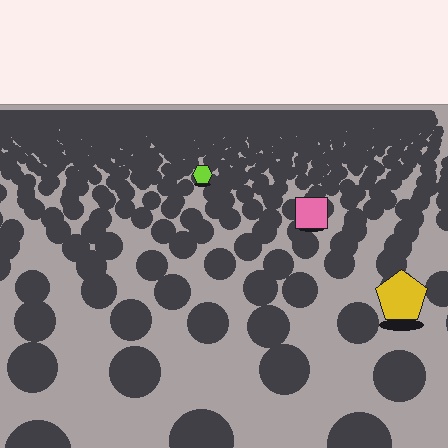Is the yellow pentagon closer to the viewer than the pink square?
Yes. The yellow pentagon is closer — you can tell from the texture gradient: the ground texture is coarser near it.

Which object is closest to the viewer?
The yellow pentagon is closest. The texture marks near it are larger and more spread out.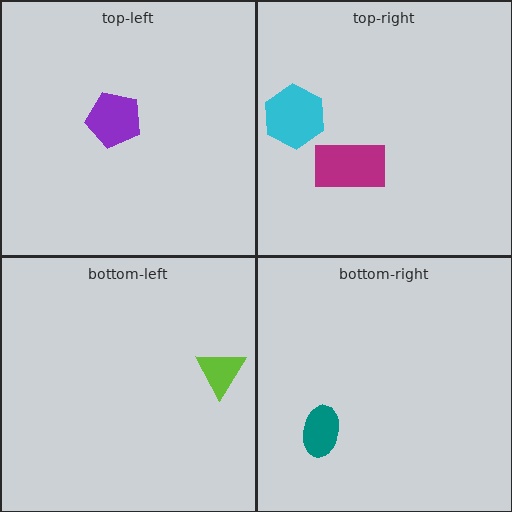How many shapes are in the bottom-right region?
1.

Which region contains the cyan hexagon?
The top-right region.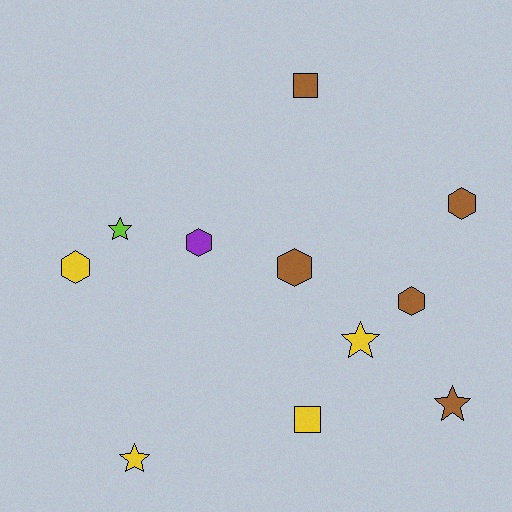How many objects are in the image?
There are 11 objects.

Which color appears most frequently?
Brown, with 5 objects.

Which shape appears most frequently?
Hexagon, with 5 objects.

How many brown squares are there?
There is 1 brown square.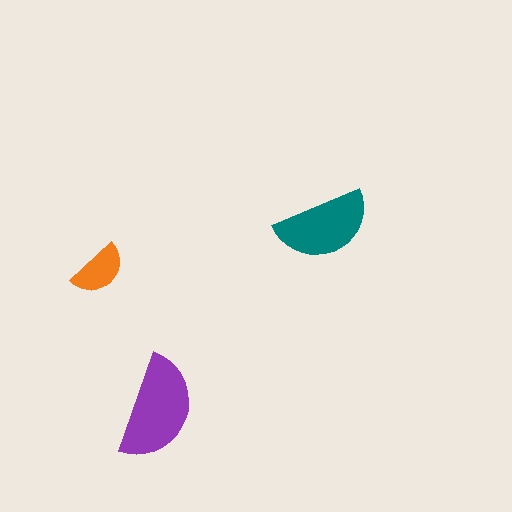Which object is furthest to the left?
The orange semicircle is leftmost.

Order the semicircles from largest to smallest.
the purple one, the teal one, the orange one.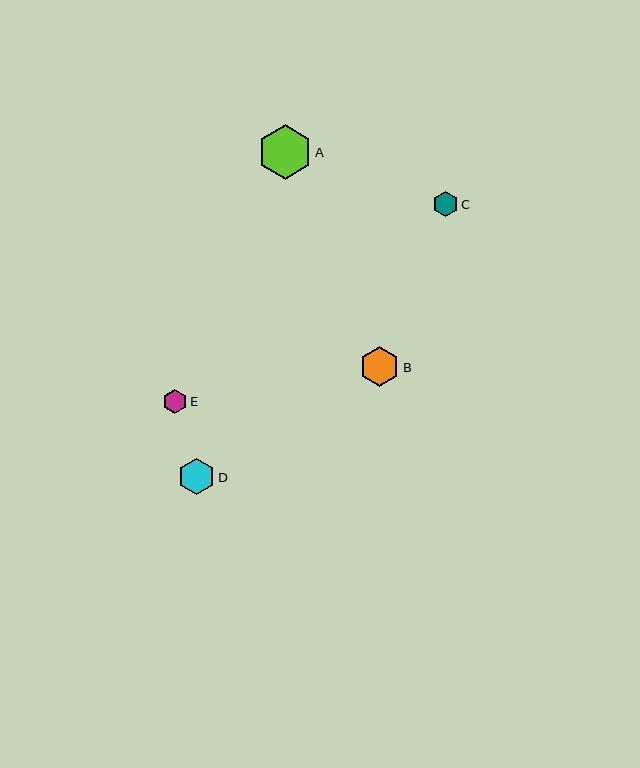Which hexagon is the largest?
Hexagon A is the largest with a size of approximately 54 pixels.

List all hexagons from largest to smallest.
From largest to smallest: A, B, D, C, E.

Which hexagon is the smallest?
Hexagon E is the smallest with a size of approximately 25 pixels.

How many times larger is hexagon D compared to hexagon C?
Hexagon D is approximately 1.4 times the size of hexagon C.